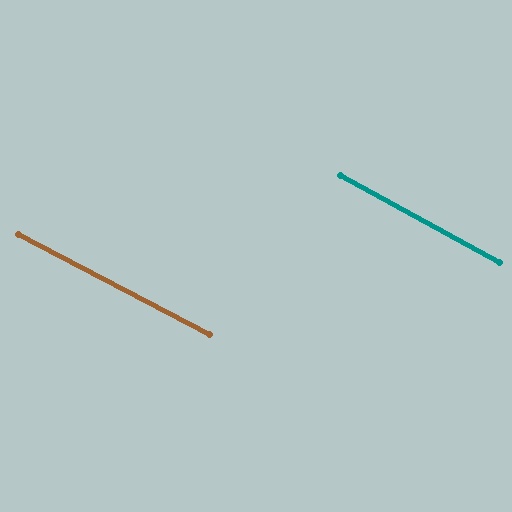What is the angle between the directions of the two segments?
Approximately 1 degree.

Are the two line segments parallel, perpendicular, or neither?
Parallel — their directions differ by only 0.9°.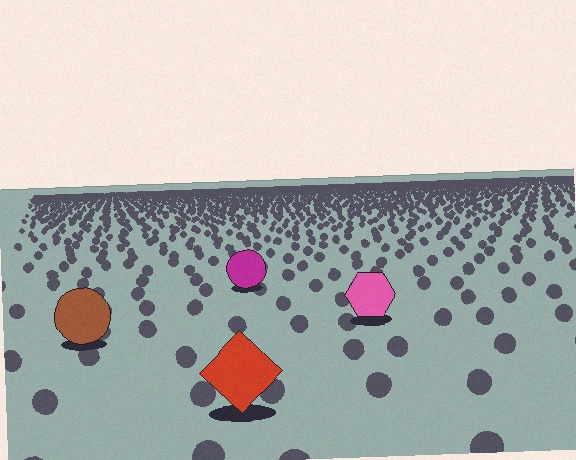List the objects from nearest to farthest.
From nearest to farthest: the red diamond, the brown circle, the pink hexagon, the magenta circle.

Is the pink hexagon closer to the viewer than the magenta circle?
Yes. The pink hexagon is closer — you can tell from the texture gradient: the ground texture is coarser near it.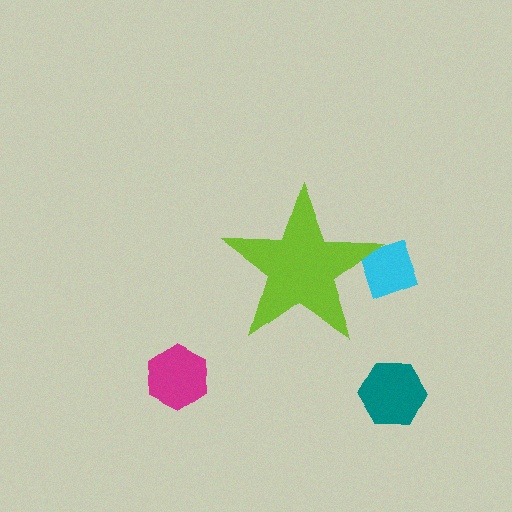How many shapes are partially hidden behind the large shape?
1 shape is partially hidden.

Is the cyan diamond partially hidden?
Yes, the cyan diamond is partially hidden behind the lime star.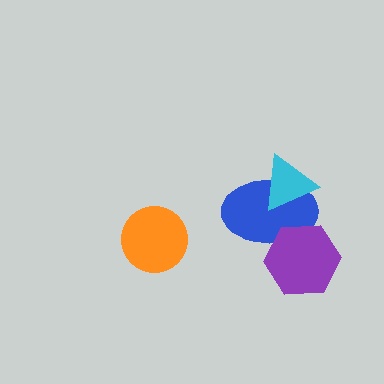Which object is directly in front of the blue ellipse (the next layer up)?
The cyan triangle is directly in front of the blue ellipse.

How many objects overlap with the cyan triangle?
1 object overlaps with the cyan triangle.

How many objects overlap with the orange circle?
0 objects overlap with the orange circle.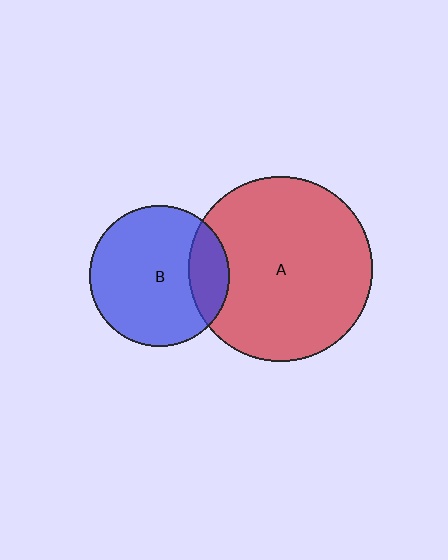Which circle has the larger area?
Circle A (red).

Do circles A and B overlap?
Yes.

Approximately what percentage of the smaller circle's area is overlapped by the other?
Approximately 20%.